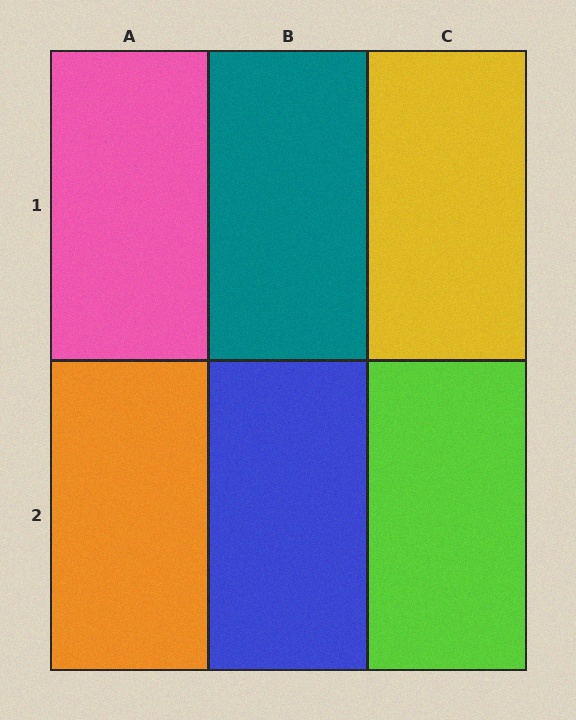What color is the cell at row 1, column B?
Teal.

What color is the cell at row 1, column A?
Pink.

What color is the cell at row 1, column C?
Yellow.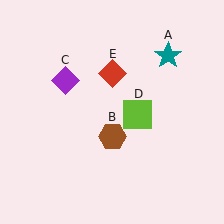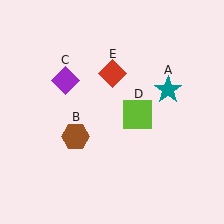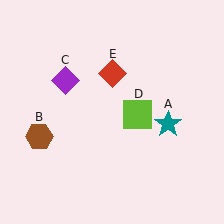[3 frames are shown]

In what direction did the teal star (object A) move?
The teal star (object A) moved down.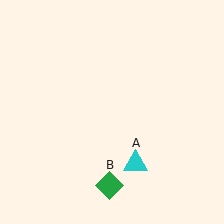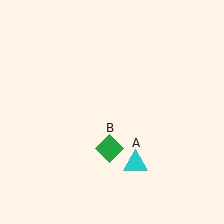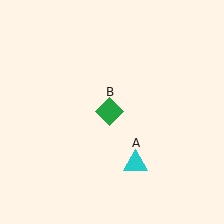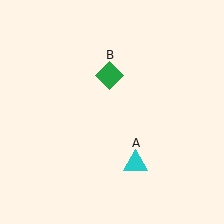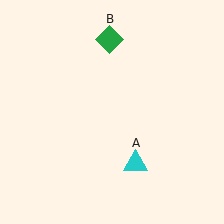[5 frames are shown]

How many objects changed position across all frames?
1 object changed position: green diamond (object B).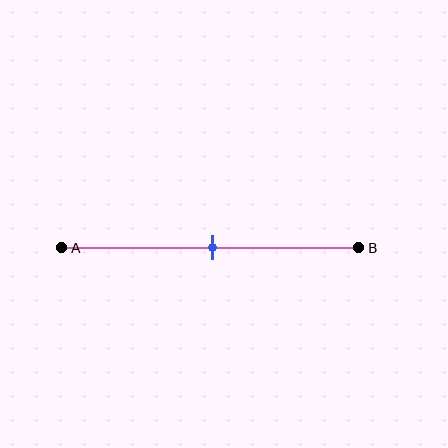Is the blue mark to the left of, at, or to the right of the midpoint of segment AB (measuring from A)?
The blue mark is approximately at the midpoint of segment AB.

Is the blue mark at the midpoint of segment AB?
Yes, the mark is approximately at the midpoint.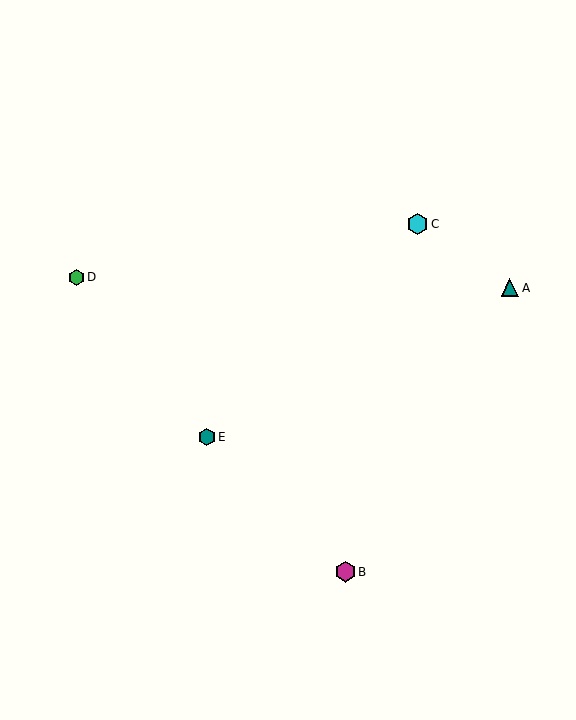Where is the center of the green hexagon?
The center of the green hexagon is at (76, 277).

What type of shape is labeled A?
Shape A is a teal triangle.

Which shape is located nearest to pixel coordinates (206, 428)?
The teal hexagon (labeled E) at (207, 437) is nearest to that location.